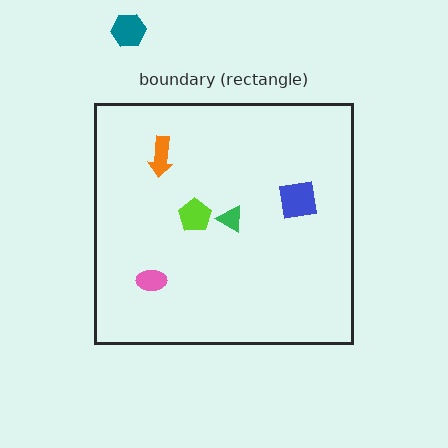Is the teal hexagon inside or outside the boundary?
Outside.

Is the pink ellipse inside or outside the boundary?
Inside.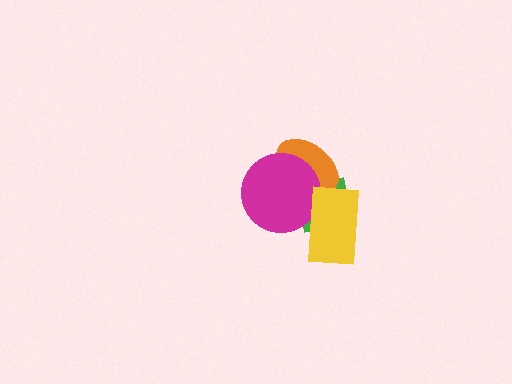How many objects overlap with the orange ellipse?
3 objects overlap with the orange ellipse.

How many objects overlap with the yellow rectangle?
3 objects overlap with the yellow rectangle.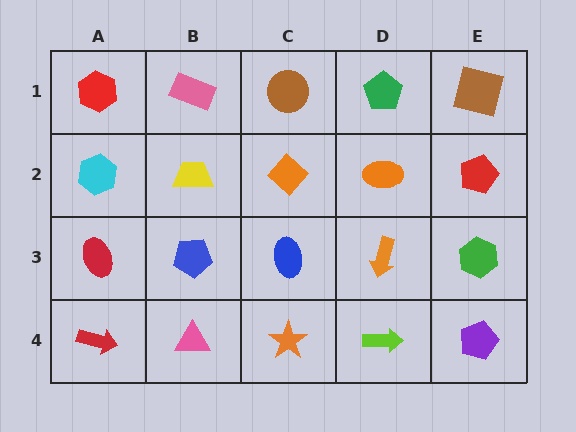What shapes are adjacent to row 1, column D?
An orange ellipse (row 2, column D), a brown circle (row 1, column C), a brown square (row 1, column E).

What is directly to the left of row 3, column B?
A red ellipse.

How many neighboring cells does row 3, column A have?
3.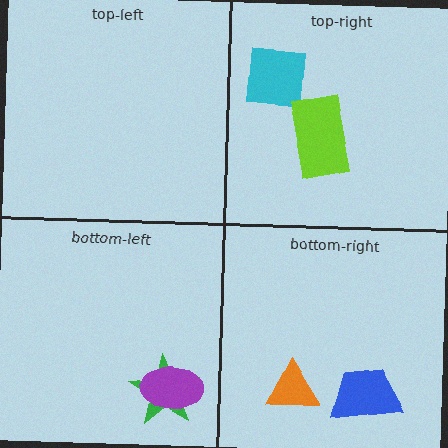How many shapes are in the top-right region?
2.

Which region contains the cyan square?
The top-right region.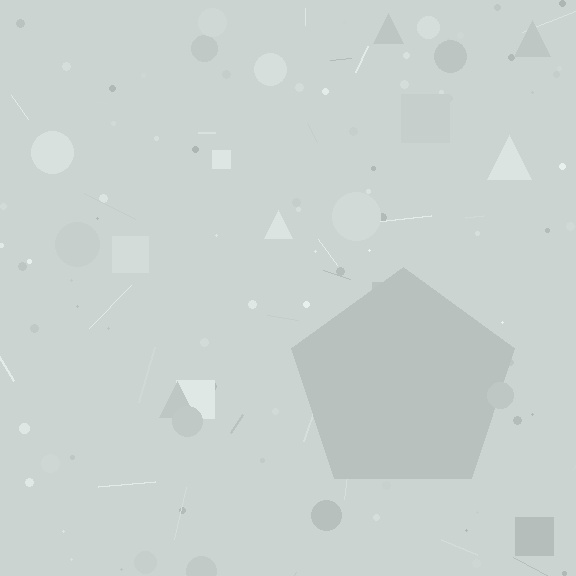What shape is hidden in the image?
A pentagon is hidden in the image.